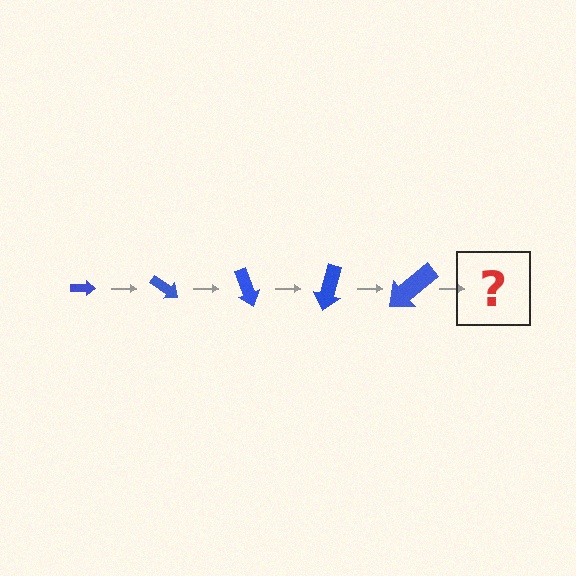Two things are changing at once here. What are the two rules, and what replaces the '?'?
The two rules are that the arrow grows larger each step and it rotates 35 degrees each step. The '?' should be an arrow, larger than the previous one and rotated 175 degrees from the start.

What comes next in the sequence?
The next element should be an arrow, larger than the previous one and rotated 175 degrees from the start.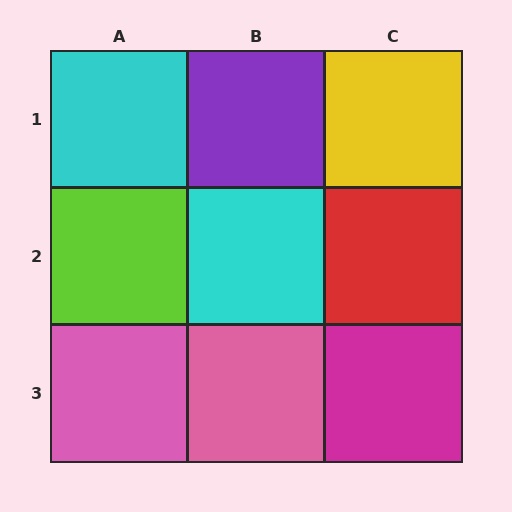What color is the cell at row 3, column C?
Magenta.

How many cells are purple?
1 cell is purple.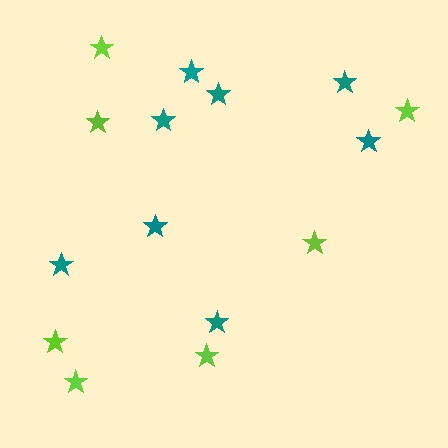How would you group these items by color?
There are 2 groups: one group of lime stars (7) and one group of teal stars (8).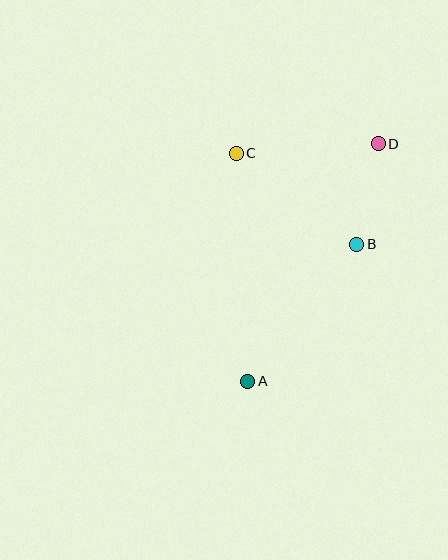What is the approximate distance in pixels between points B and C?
The distance between B and C is approximately 151 pixels.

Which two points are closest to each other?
Points B and D are closest to each other.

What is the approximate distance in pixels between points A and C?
The distance between A and C is approximately 228 pixels.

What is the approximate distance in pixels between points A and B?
The distance between A and B is approximately 175 pixels.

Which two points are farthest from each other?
Points A and D are farthest from each other.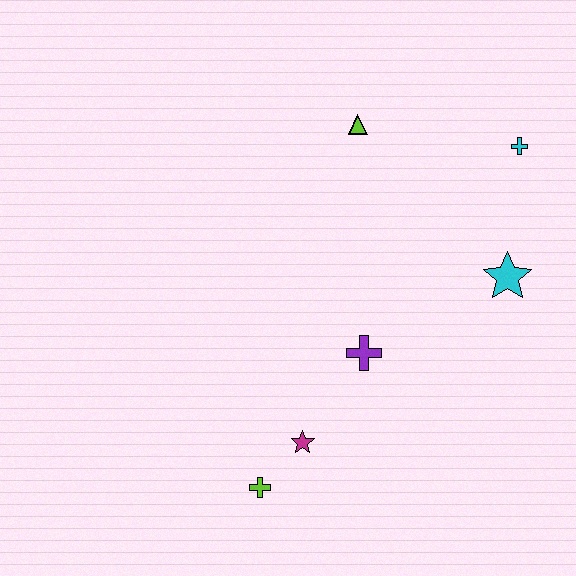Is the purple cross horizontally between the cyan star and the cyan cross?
No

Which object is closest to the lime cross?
The magenta star is closest to the lime cross.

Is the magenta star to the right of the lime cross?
Yes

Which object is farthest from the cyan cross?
The lime cross is farthest from the cyan cross.